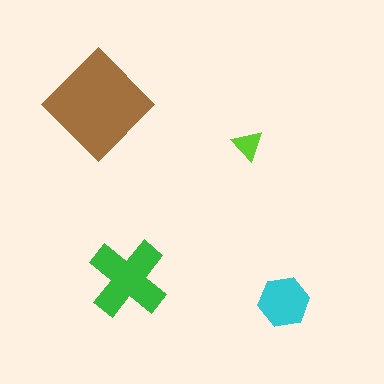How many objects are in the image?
There are 4 objects in the image.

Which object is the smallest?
The lime triangle.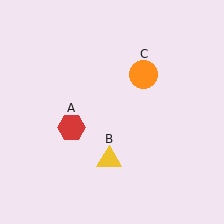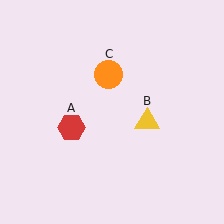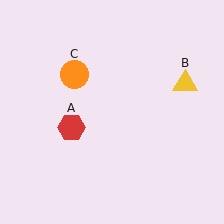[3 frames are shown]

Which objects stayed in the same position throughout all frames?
Red hexagon (object A) remained stationary.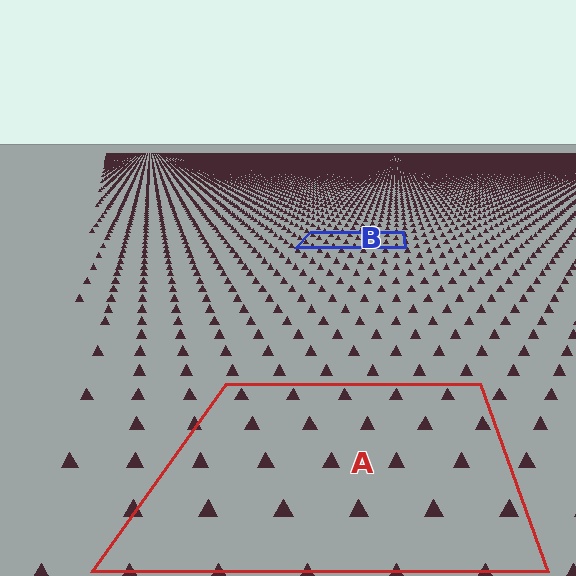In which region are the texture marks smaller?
The texture marks are smaller in region B, because it is farther away.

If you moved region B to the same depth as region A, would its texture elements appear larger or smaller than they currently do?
They would appear larger. At a closer depth, the same texture elements are projected at a bigger on-screen size.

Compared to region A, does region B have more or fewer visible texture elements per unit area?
Region B has more texture elements per unit area — they are packed more densely because it is farther away.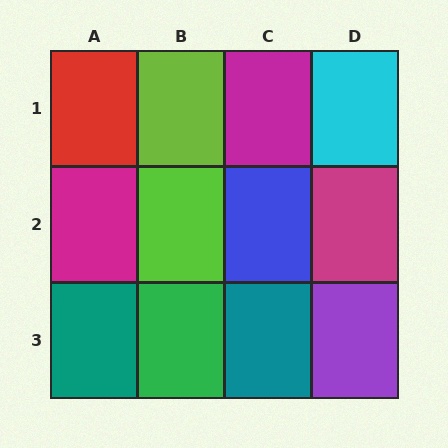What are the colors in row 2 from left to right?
Magenta, lime, blue, magenta.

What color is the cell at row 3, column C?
Teal.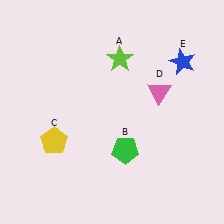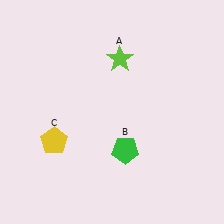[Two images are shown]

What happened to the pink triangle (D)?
The pink triangle (D) was removed in Image 2. It was in the top-right area of Image 1.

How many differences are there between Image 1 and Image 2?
There are 2 differences between the two images.